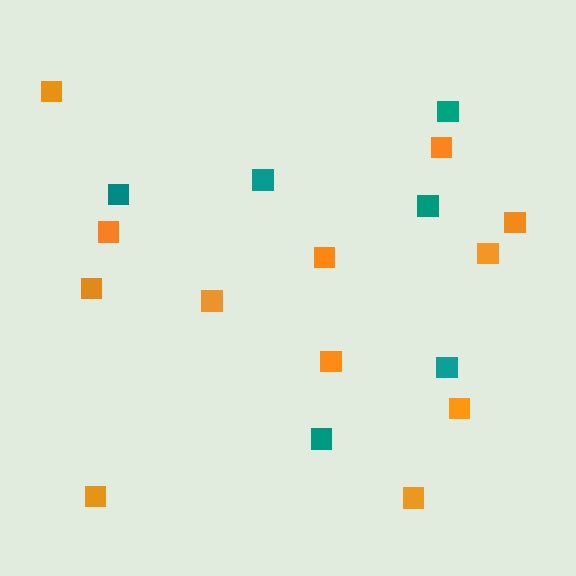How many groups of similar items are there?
There are 2 groups: one group of teal squares (6) and one group of orange squares (12).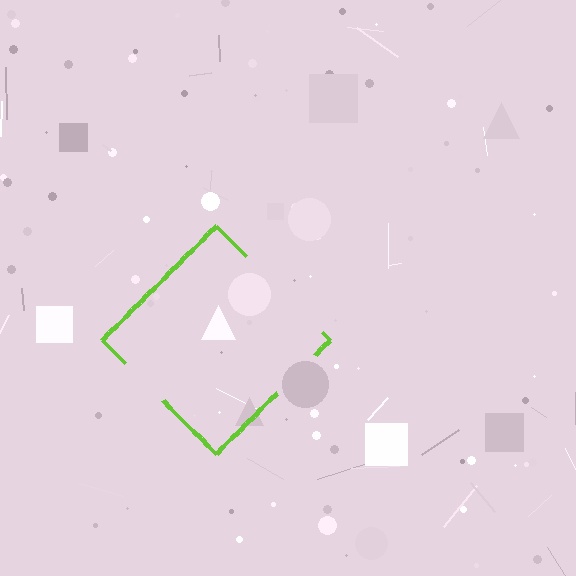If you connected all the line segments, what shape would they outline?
They would outline a diamond.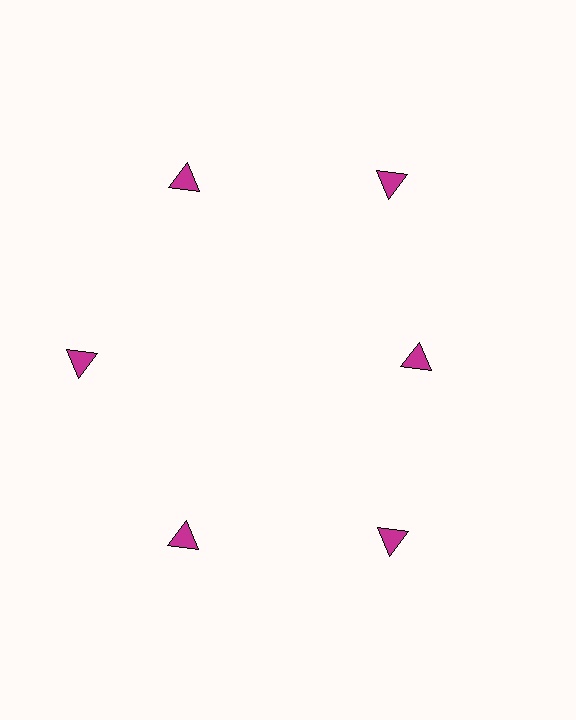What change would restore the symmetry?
The symmetry would be restored by moving it outward, back onto the ring so that all 6 triangles sit at equal angles and equal distance from the center.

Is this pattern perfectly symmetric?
No. The 6 magenta triangles are arranged in a ring, but one element near the 3 o'clock position is pulled inward toward the center, breaking the 6-fold rotational symmetry.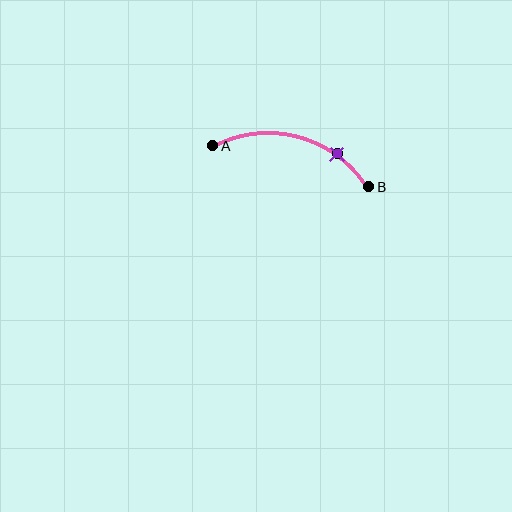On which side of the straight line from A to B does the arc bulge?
The arc bulges above the straight line connecting A and B.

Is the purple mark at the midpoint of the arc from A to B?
No. The purple mark lies on the arc but is closer to endpoint B. The arc midpoint would be at the point on the curve equidistant along the arc from both A and B.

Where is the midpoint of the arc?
The arc midpoint is the point on the curve farthest from the straight line joining A and B. It sits above that line.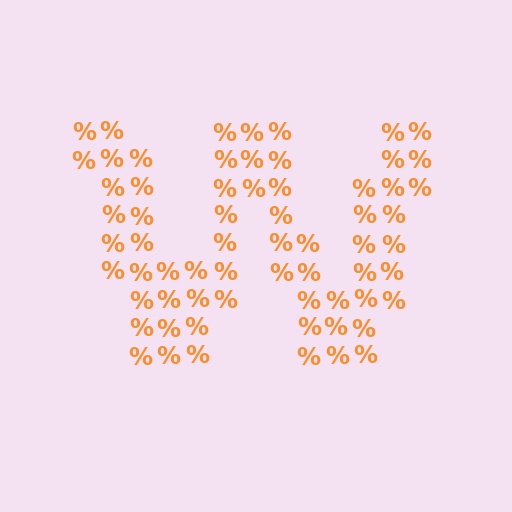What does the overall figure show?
The overall figure shows the letter W.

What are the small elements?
The small elements are percent signs.